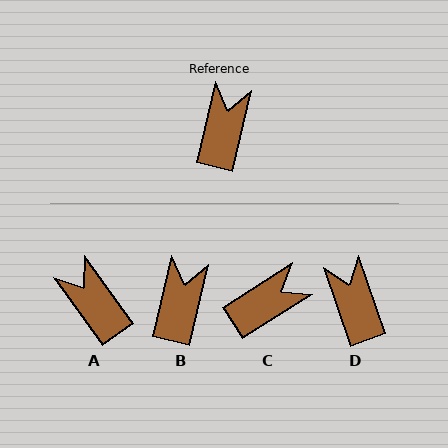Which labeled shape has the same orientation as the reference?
B.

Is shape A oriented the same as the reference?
No, it is off by about 49 degrees.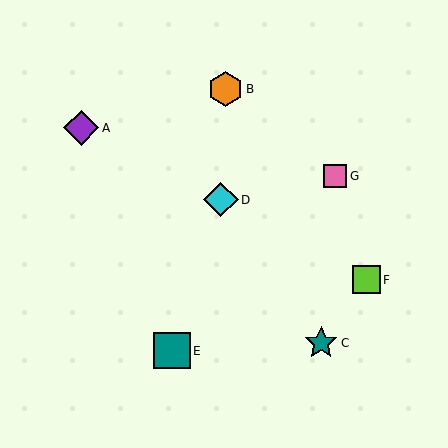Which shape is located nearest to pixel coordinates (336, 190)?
The pink square (labeled G) at (335, 176) is nearest to that location.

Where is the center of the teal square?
The center of the teal square is at (172, 351).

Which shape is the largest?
The teal square (labeled E) is the largest.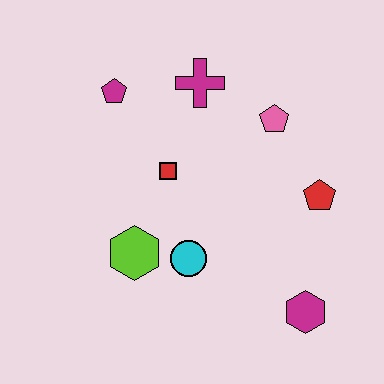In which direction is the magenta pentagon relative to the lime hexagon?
The magenta pentagon is above the lime hexagon.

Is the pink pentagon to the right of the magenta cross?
Yes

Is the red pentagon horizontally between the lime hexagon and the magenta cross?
No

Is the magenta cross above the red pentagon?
Yes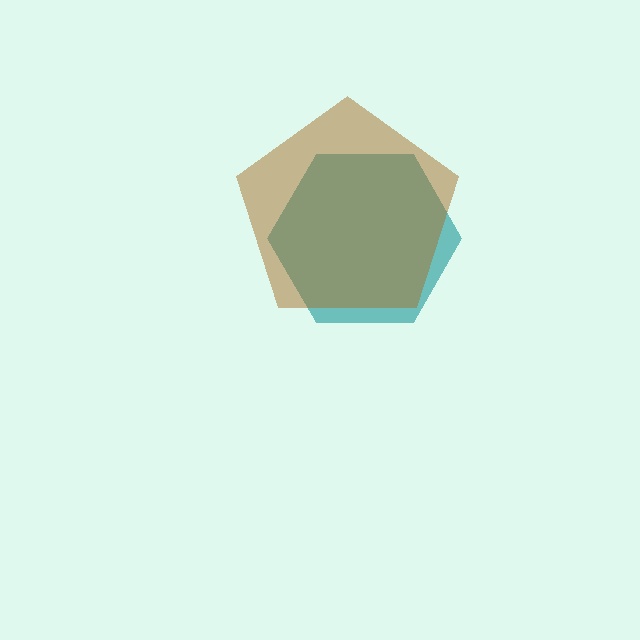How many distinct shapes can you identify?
There are 2 distinct shapes: a teal hexagon, a brown pentagon.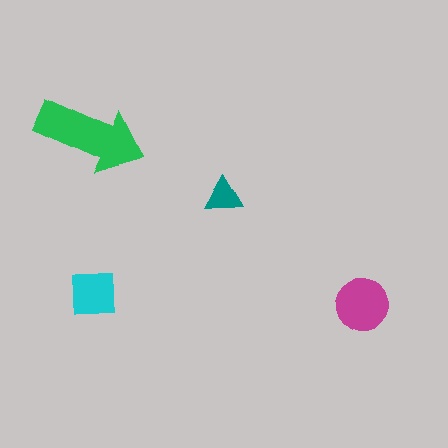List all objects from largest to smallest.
The green arrow, the magenta circle, the cyan square, the teal triangle.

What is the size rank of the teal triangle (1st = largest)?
4th.